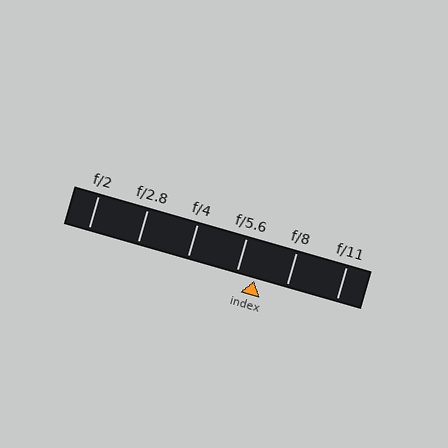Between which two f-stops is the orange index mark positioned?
The index mark is between f/5.6 and f/8.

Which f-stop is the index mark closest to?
The index mark is closest to f/5.6.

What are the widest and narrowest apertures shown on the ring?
The widest aperture shown is f/2 and the narrowest is f/11.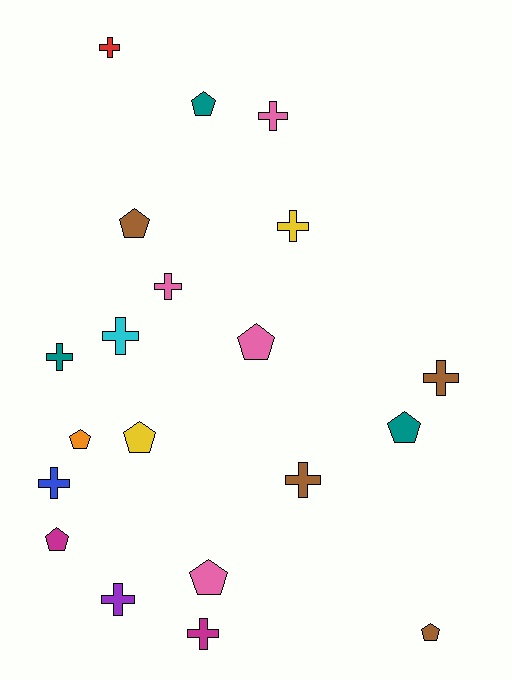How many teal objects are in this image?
There are 3 teal objects.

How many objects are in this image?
There are 20 objects.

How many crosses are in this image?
There are 11 crosses.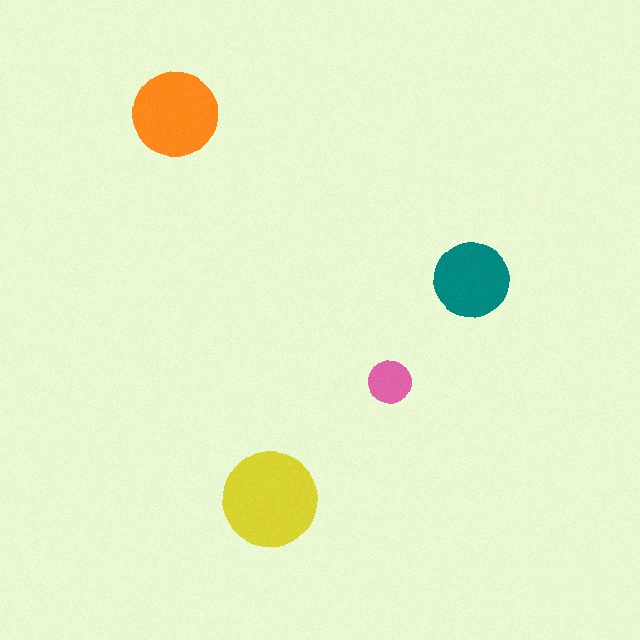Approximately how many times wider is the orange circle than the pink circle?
About 2 times wider.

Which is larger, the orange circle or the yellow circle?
The yellow one.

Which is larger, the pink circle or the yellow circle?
The yellow one.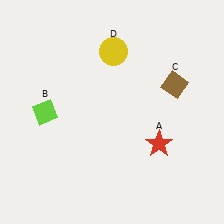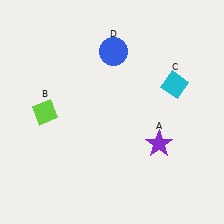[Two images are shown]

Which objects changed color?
A changed from red to purple. C changed from brown to cyan. D changed from yellow to blue.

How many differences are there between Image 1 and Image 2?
There are 3 differences between the two images.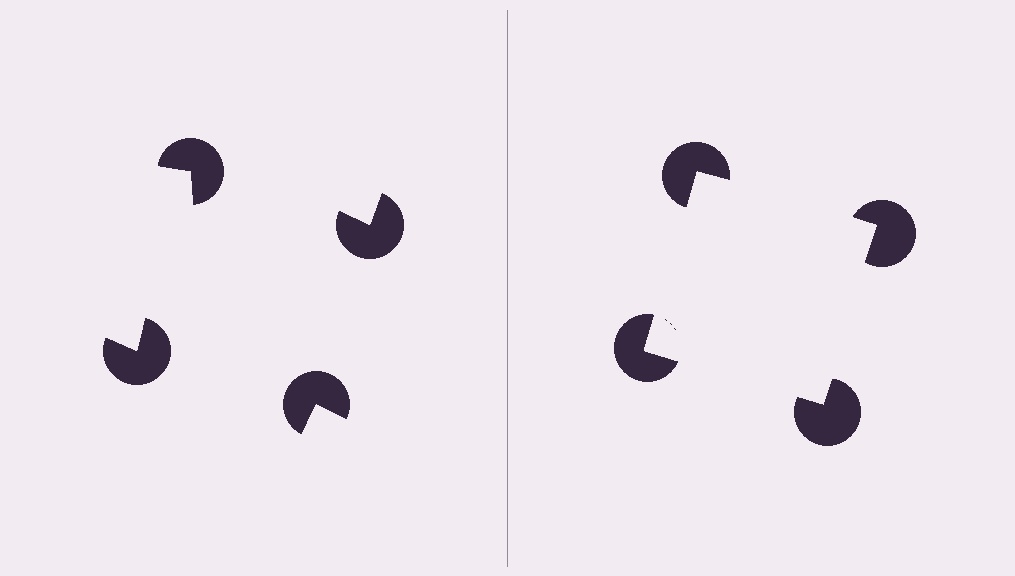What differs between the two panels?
The pac-man discs are positioned identically on both sides; only the wedge orientations differ. On the right they align to a square; on the left they are misaligned.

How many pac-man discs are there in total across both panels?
8 — 4 on each side.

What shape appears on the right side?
An illusory square.